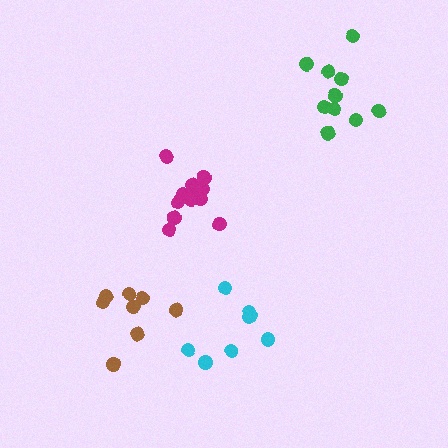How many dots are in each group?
Group 1: 8 dots, Group 2: 11 dots, Group 3: 12 dots, Group 4: 8 dots (39 total).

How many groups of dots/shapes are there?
There are 4 groups.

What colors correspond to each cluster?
The clusters are colored: cyan, green, magenta, brown.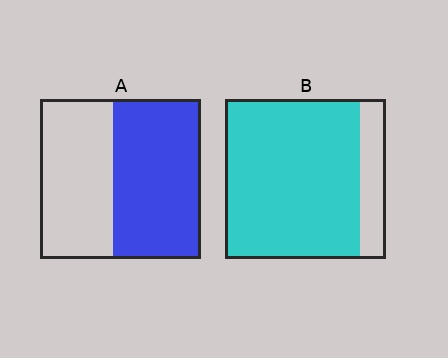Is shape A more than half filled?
Yes.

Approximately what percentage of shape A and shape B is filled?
A is approximately 55% and B is approximately 85%.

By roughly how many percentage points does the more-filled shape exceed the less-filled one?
By roughly 30 percentage points (B over A).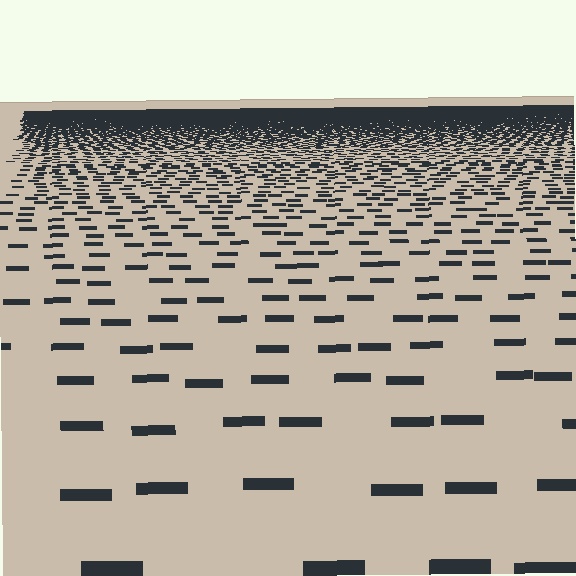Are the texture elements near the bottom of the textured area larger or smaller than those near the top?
Larger. Near the bottom, elements are closer to the viewer and appear at a bigger on-screen size.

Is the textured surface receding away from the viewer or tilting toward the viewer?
The surface is receding away from the viewer. Texture elements get smaller and denser toward the top.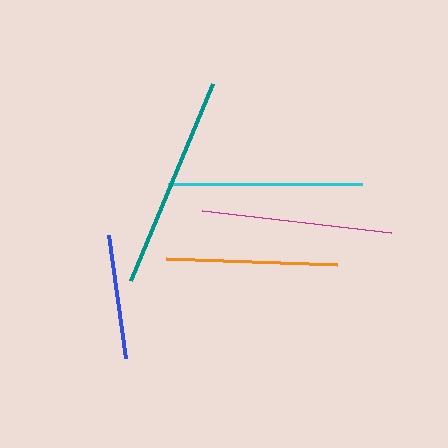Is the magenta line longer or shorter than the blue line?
The magenta line is longer than the blue line.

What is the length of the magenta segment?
The magenta segment is approximately 190 pixels long.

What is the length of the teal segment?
The teal segment is approximately 213 pixels long.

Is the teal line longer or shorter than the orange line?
The teal line is longer than the orange line.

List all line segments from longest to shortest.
From longest to shortest: teal, cyan, magenta, orange, blue.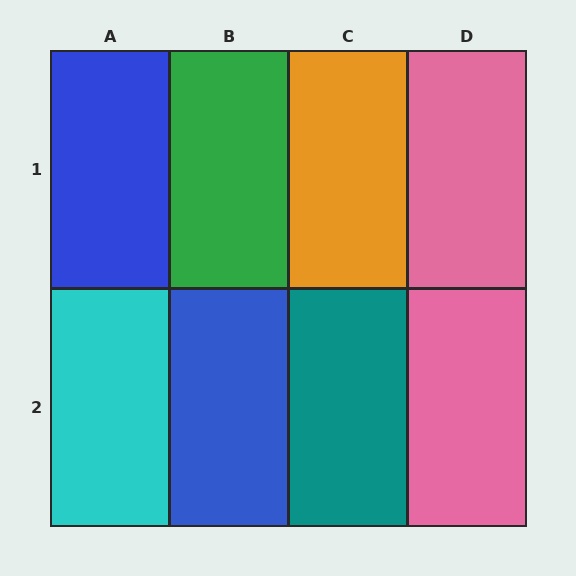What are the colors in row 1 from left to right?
Blue, green, orange, pink.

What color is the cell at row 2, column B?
Blue.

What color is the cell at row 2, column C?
Teal.